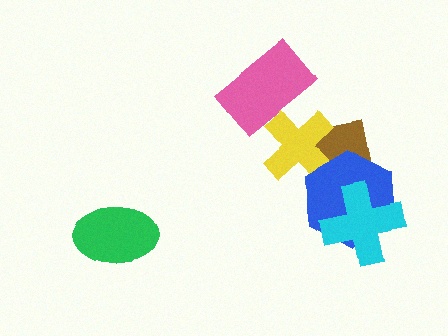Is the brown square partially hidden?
Yes, it is partially covered by another shape.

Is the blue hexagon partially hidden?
Yes, it is partially covered by another shape.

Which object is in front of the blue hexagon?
The cyan cross is in front of the blue hexagon.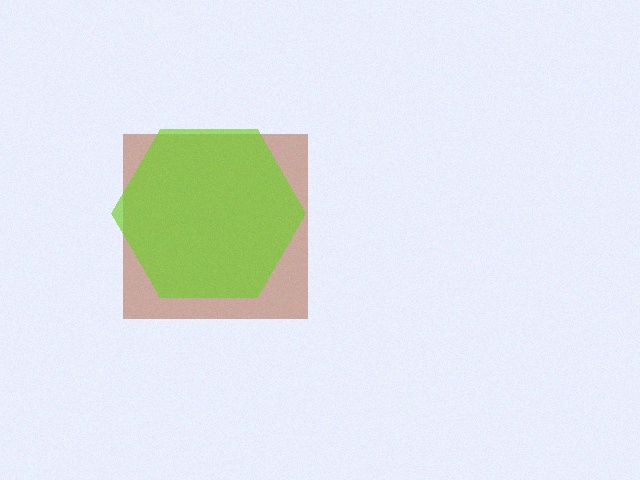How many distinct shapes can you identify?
There are 2 distinct shapes: a brown square, a lime hexagon.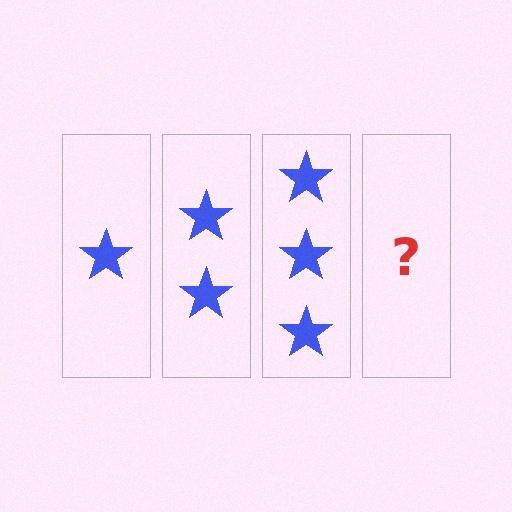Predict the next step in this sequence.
The next step is 4 stars.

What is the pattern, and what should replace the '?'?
The pattern is that each step adds one more star. The '?' should be 4 stars.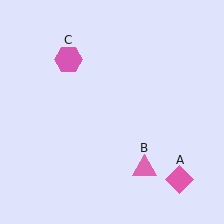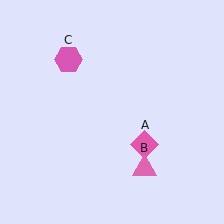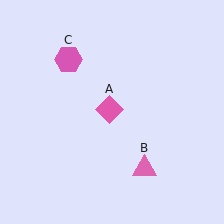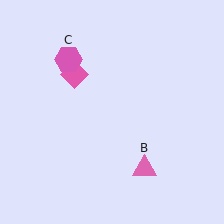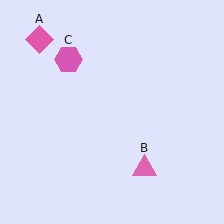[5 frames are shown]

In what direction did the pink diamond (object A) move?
The pink diamond (object A) moved up and to the left.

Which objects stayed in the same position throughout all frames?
Pink triangle (object B) and pink hexagon (object C) remained stationary.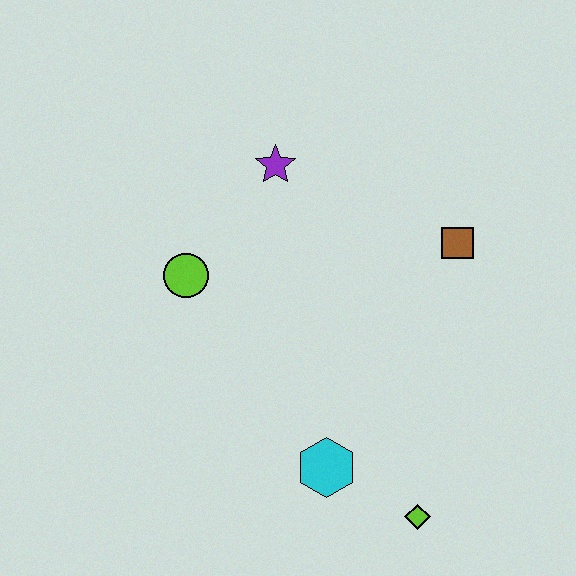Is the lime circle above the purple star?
No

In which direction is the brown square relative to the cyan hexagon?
The brown square is above the cyan hexagon.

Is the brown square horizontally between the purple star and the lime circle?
No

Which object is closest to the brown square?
The purple star is closest to the brown square.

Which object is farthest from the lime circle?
The lime diamond is farthest from the lime circle.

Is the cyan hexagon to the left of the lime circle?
No